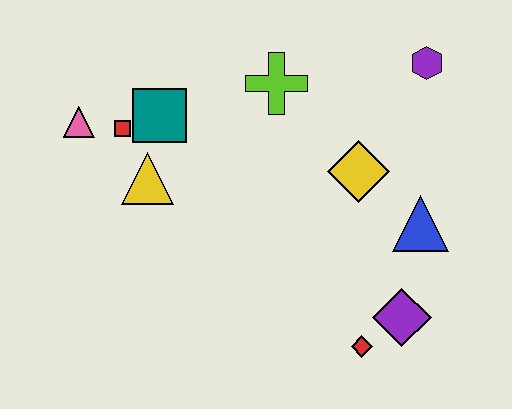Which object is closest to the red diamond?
The purple diamond is closest to the red diamond.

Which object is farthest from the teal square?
The purple diamond is farthest from the teal square.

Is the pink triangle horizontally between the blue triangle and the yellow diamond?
No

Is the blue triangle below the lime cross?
Yes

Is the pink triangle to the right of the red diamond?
No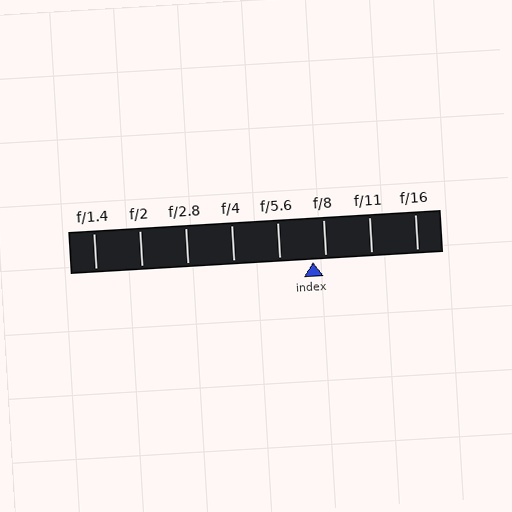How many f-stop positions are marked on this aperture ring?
There are 8 f-stop positions marked.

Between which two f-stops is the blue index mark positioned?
The index mark is between f/5.6 and f/8.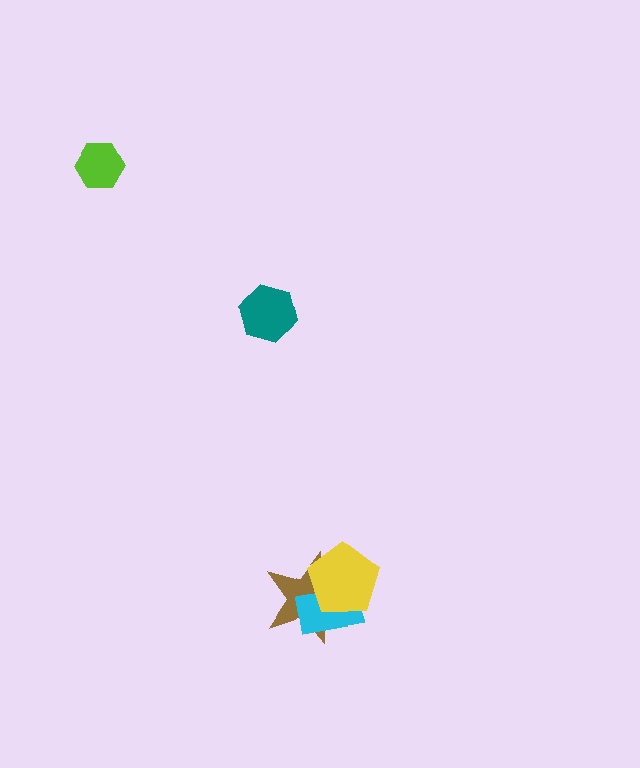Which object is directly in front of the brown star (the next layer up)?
The cyan rectangle is directly in front of the brown star.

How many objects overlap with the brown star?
2 objects overlap with the brown star.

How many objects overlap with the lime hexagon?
0 objects overlap with the lime hexagon.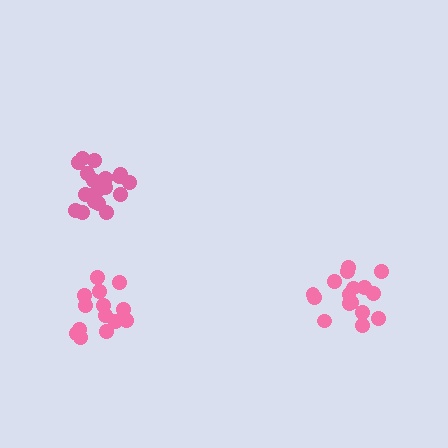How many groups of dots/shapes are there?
There are 3 groups.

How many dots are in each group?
Group 1: 14 dots, Group 2: 17 dots, Group 3: 18 dots (49 total).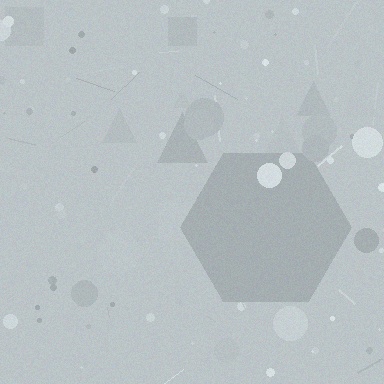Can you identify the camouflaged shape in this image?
The camouflaged shape is a hexagon.